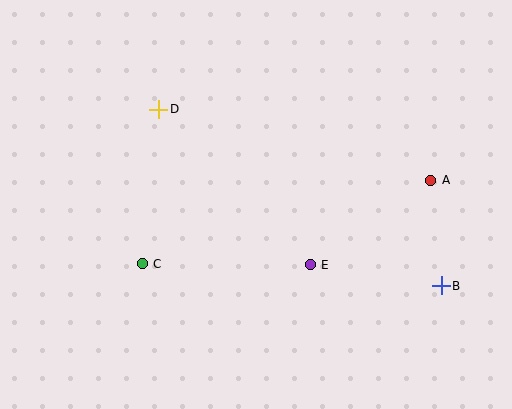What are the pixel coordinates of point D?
Point D is at (159, 109).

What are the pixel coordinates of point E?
Point E is at (310, 265).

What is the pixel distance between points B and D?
The distance between B and D is 333 pixels.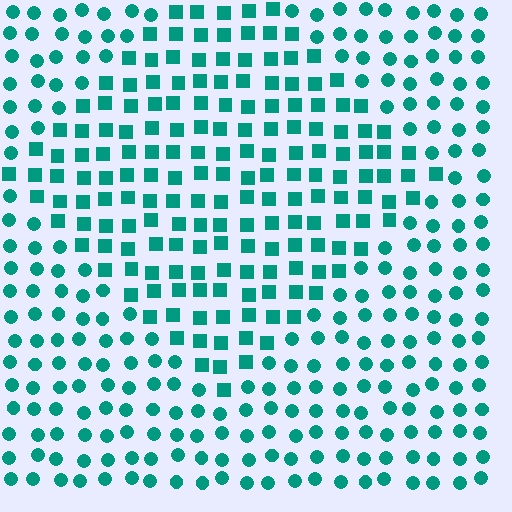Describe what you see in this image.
The image is filled with small teal elements arranged in a uniform grid. A diamond-shaped region contains squares, while the surrounding area contains circles. The boundary is defined purely by the change in element shape.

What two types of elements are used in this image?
The image uses squares inside the diamond region and circles outside it.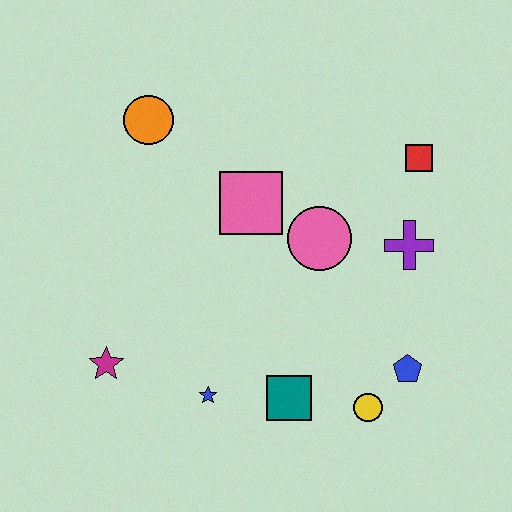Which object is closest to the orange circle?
The pink square is closest to the orange circle.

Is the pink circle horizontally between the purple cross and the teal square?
Yes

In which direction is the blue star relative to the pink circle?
The blue star is below the pink circle.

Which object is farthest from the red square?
The magenta star is farthest from the red square.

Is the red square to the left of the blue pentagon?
No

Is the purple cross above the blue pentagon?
Yes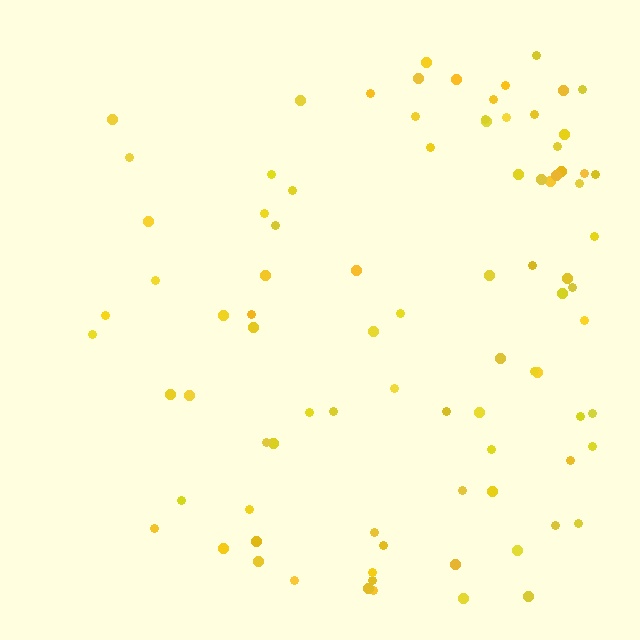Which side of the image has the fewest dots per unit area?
The left.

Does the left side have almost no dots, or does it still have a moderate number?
Still a moderate number, just noticeably fewer than the right.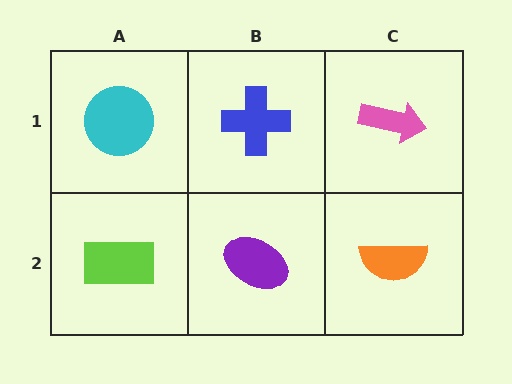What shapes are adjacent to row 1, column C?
An orange semicircle (row 2, column C), a blue cross (row 1, column B).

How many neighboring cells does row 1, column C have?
2.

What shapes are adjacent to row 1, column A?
A lime rectangle (row 2, column A), a blue cross (row 1, column B).